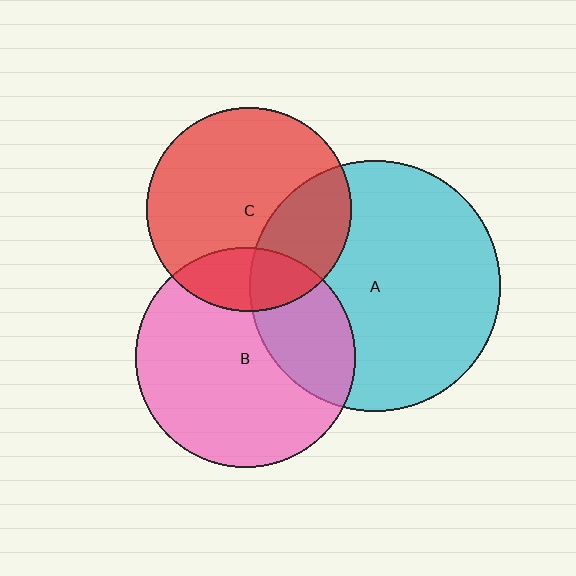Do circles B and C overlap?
Yes.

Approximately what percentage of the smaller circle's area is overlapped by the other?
Approximately 20%.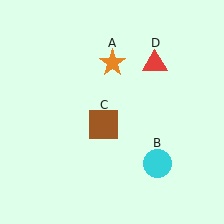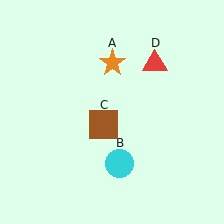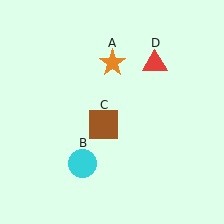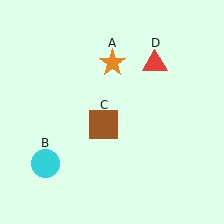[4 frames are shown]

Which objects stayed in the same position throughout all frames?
Orange star (object A) and brown square (object C) and red triangle (object D) remained stationary.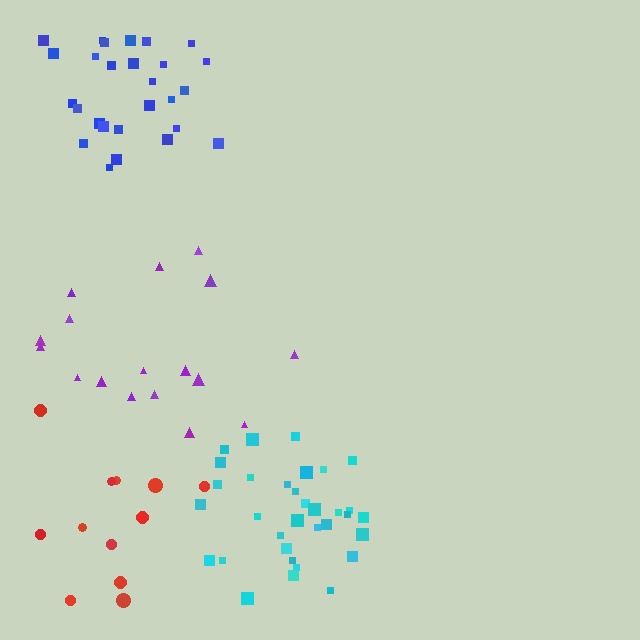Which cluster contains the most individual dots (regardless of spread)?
Cyan (33).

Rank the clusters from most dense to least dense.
cyan, blue, purple, red.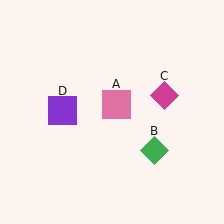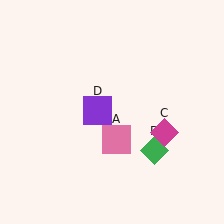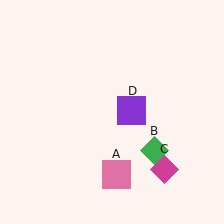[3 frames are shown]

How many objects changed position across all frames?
3 objects changed position: pink square (object A), magenta diamond (object C), purple square (object D).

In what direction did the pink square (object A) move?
The pink square (object A) moved down.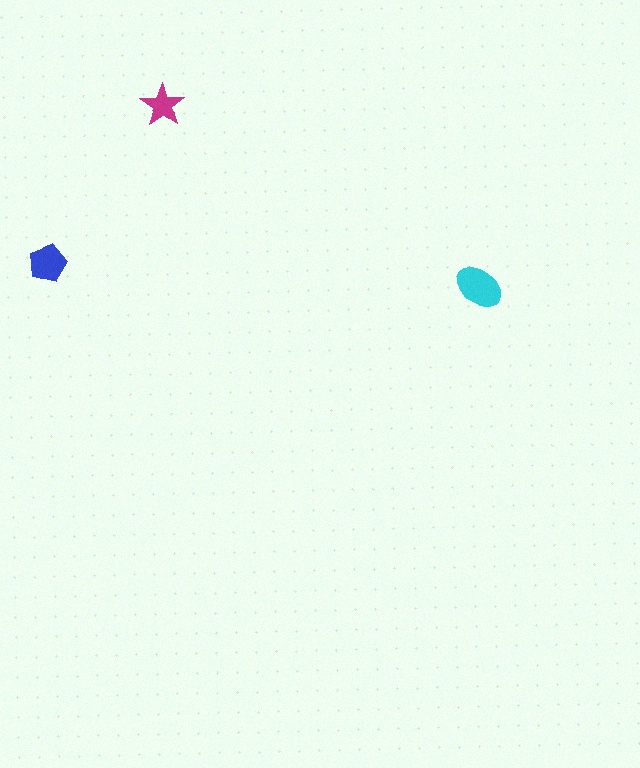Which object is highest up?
The magenta star is topmost.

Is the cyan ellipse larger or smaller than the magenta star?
Larger.